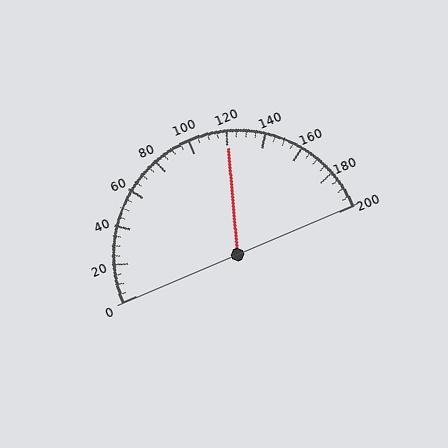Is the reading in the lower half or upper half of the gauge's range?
The reading is in the upper half of the range (0 to 200).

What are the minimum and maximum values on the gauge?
The gauge ranges from 0 to 200.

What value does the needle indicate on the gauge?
The needle indicates approximately 120.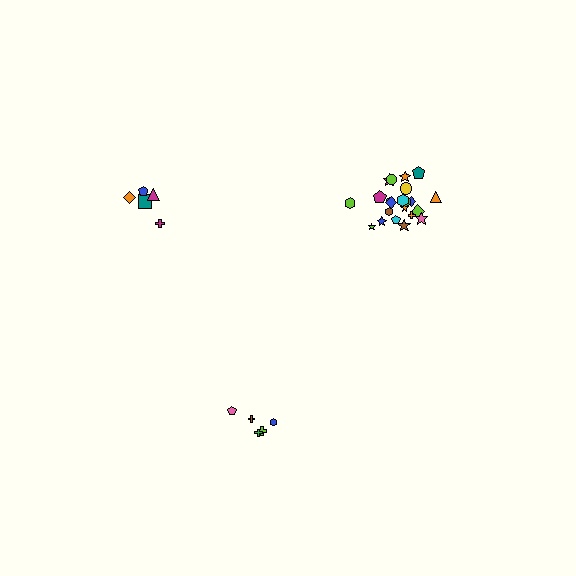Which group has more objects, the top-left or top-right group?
The top-right group.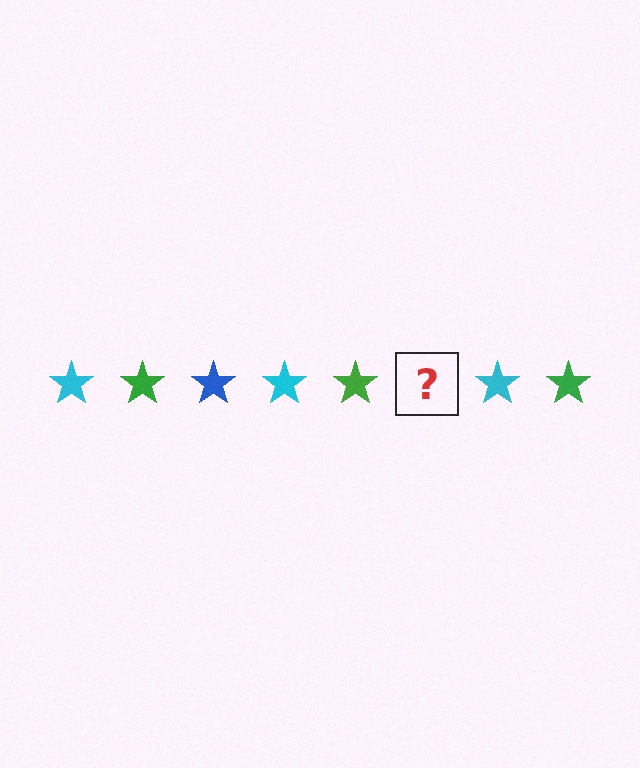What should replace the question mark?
The question mark should be replaced with a blue star.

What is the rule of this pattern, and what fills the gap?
The rule is that the pattern cycles through cyan, green, blue stars. The gap should be filled with a blue star.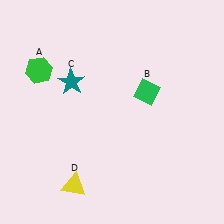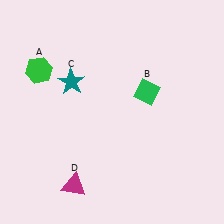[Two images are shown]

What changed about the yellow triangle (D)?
In Image 1, D is yellow. In Image 2, it changed to magenta.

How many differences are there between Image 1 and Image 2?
There is 1 difference between the two images.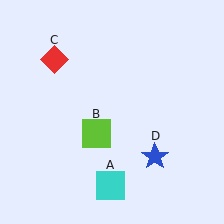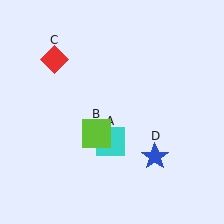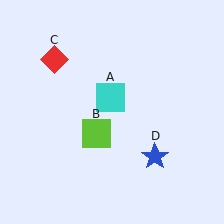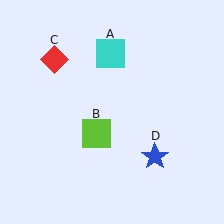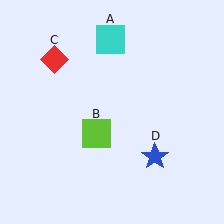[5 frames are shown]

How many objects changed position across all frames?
1 object changed position: cyan square (object A).